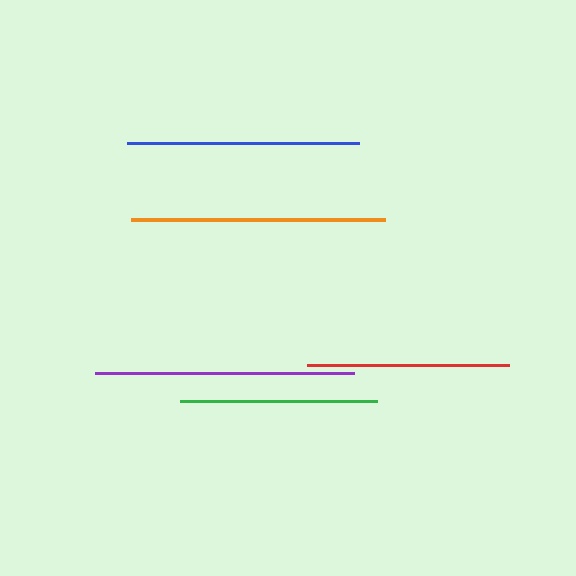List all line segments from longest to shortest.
From longest to shortest: purple, orange, blue, red, green.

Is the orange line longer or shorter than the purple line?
The purple line is longer than the orange line.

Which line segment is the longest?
The purple line is the longest at approximately 259 pixels.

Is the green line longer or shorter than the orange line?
The orange line is longer than the green line.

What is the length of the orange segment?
The orange segment is approximately 254 pixels long.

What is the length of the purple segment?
The purple segment is approximately 259 pixels long.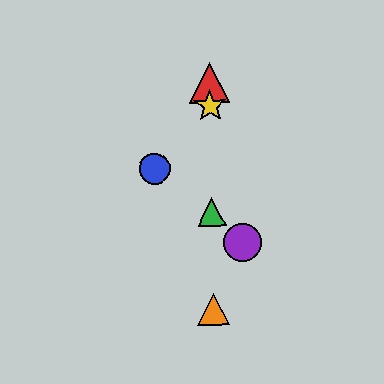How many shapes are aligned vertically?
4 shapes (the red triangle, the green triangle, the yellow star, the orange triangle) are aligned vertically.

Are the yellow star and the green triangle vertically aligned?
Yes, both are at x≈210.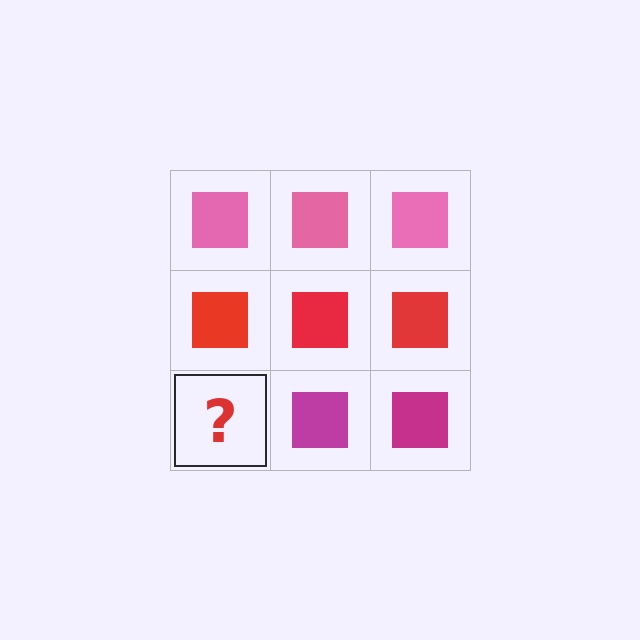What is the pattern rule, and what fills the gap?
The rule is that each row has a consistent color. The gap should be filled with a magenta square.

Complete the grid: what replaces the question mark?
The question mark should be replaced with a magenta square.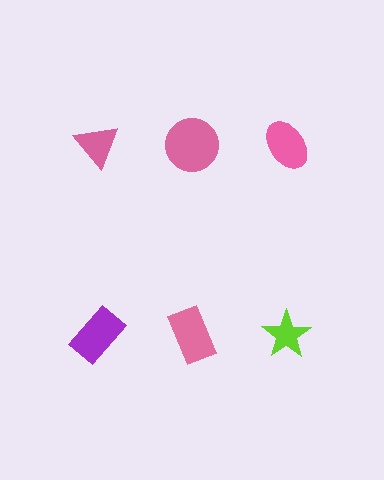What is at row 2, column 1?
A purple rectangle.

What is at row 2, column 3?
A lime star.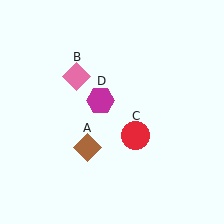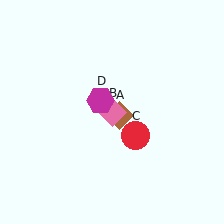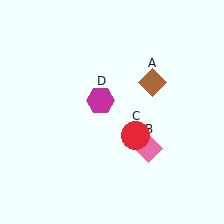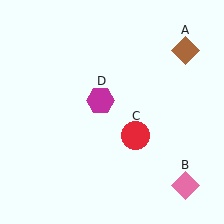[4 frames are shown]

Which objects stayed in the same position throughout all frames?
Red circle (object C) and magenta hexagon (object D) remained stationary.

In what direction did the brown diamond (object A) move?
The brown diamond (object A) moved up and to the right.